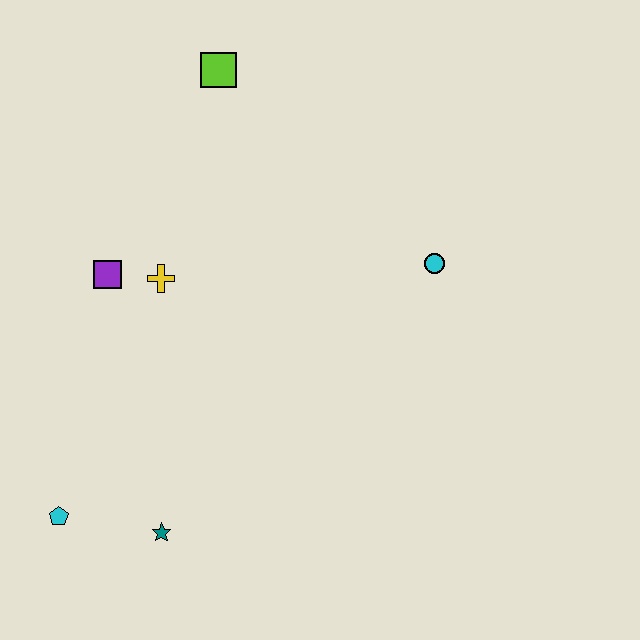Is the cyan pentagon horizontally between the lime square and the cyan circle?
No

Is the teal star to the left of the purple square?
No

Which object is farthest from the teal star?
The lime square is farthest from the teal star.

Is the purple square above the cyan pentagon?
Yes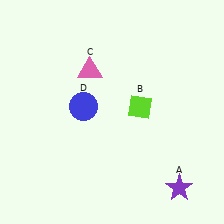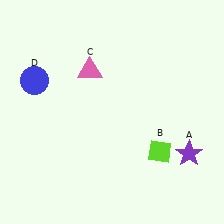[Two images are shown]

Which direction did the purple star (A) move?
The purple star (A) moved up.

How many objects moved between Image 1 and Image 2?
3 objects moved between the two images.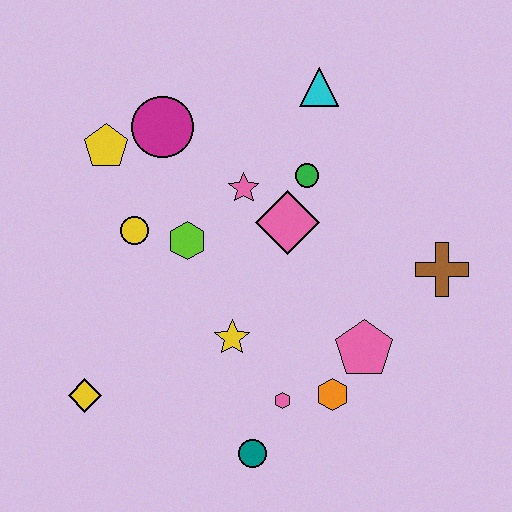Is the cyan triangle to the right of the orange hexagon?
No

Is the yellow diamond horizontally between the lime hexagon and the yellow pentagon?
No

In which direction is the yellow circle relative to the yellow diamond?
The yellow circle is above the yellow diamond.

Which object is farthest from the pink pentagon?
The yellow pentagon is farthest from the pink pentagon.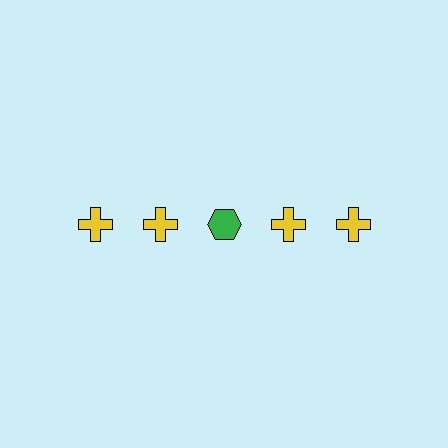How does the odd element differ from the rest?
It differs in both color (green instead of yellow) and shape (hexagon instead of cross).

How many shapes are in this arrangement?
There are 5 shapes arranged in a grid pattern.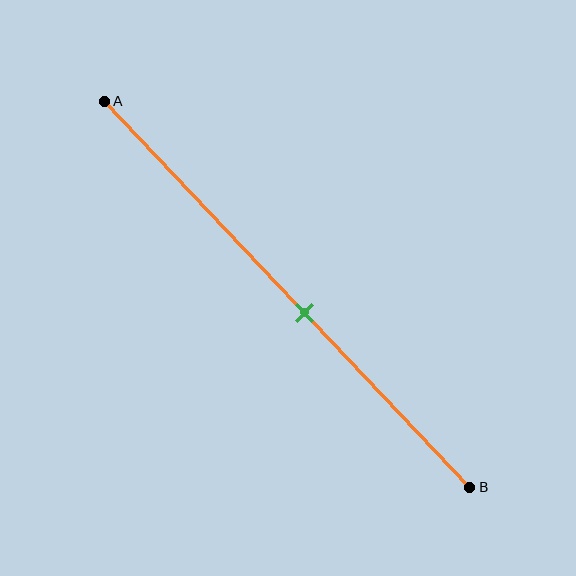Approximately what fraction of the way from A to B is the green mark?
The green mark is approximately 55% of the way from A to B.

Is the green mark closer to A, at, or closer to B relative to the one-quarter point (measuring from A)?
The green mark is closer to point B than the one-quarter point of segment AB.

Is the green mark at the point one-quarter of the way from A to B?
No, the mark is at about 55% from A, not at the 25% one-quarter point.